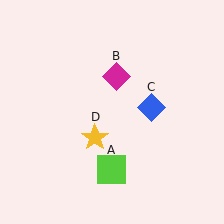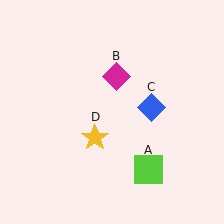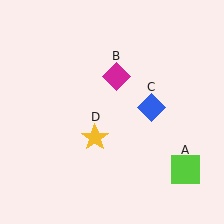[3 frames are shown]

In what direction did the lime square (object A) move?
The lime square (object A) moved right.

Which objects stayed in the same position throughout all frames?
Magenta diamond (object B) and blue diamond (object C) and yellow star (object D) remained stationary.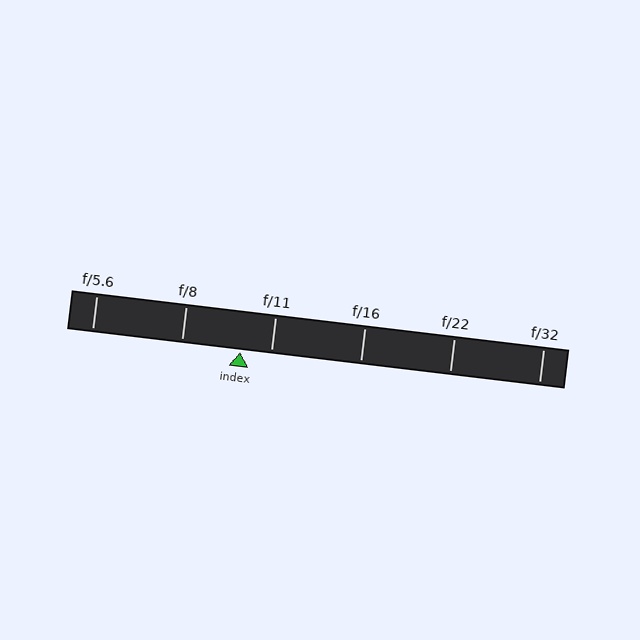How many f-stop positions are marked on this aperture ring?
There are 6 f-stop positions marked.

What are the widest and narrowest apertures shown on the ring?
The widest aperture shown is f/5.6 and the narrowest is f/32.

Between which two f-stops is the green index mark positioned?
The index mark is between f/8 and f/11.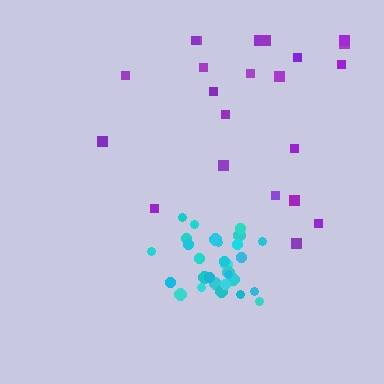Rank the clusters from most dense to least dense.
cyan, purple.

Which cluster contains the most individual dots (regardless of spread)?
Cyan (29).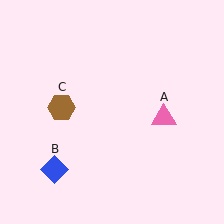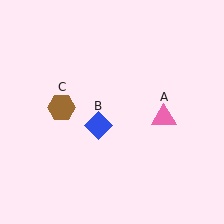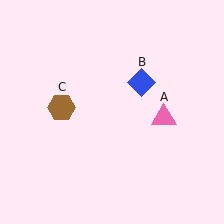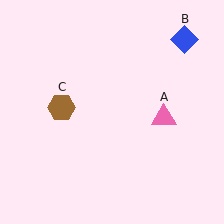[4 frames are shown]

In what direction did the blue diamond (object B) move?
The blue diamond (object B) moved up and to the right.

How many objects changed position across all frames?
1 object changed position: blue diamond (object B).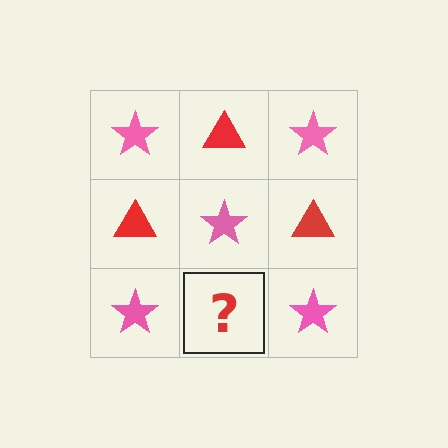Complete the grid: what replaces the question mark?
The question mark should be replaced with a red triangle.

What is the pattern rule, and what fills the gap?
The rule is that it alternates pink star and red triangle in a checkerboard pattern. The gap should be filled with a red triangle.